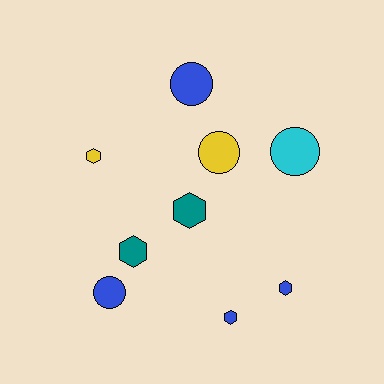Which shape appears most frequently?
Hexagon, with 5 objects.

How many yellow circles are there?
There is 1 yellow circle.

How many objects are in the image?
There are 9 objects.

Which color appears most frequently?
Blue, with 4 objects.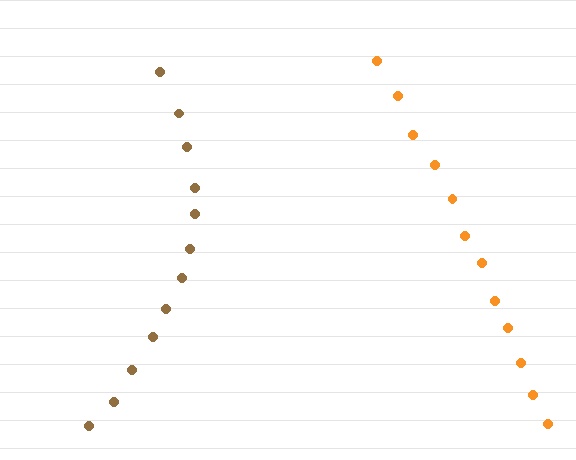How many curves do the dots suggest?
There are 2 distinct paths.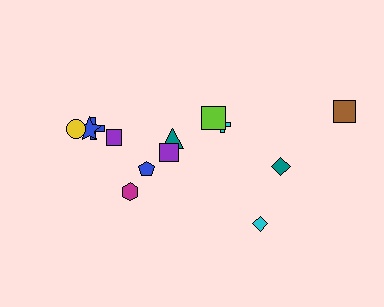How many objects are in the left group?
There are 8 objects.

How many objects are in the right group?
There are 5 objects.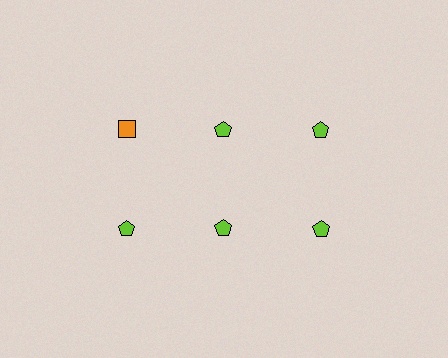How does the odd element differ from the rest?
It differs in both color (orange instead of lime) and shape (square instead of pentagon).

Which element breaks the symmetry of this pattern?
The orange square in the top row, leftmost column breaks the symmetry. All other shapes are lime pentagons.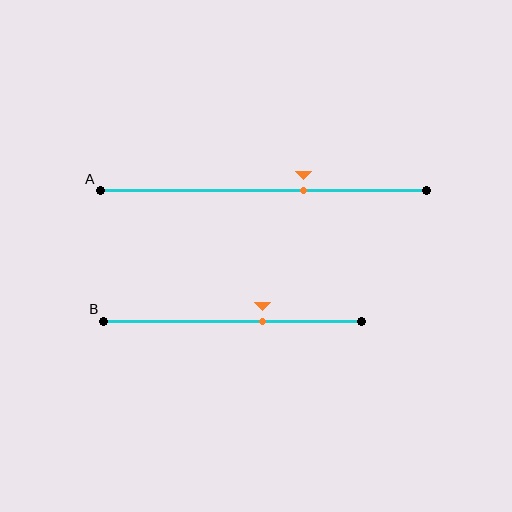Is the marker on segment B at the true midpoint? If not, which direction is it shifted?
No, the marker on segment B is shifted to the right by about 12% of the segment length.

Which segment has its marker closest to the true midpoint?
Segment B has its marker closest to the true midpoint.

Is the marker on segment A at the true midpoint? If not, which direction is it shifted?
No, the marker on segment A is shifted to the right by about 12% of the segment length.